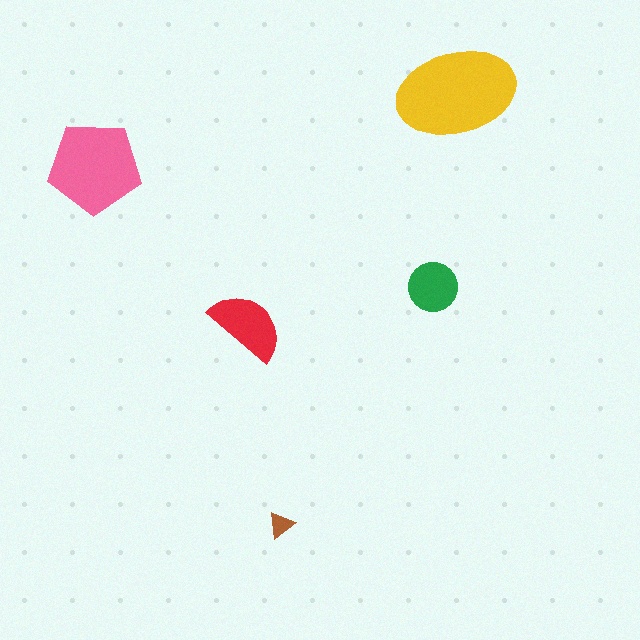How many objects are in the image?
There are 5 objects in the image.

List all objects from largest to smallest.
The yellow ellipse, the pink pentagon, the red semicircle, the green circle, the brown triangle.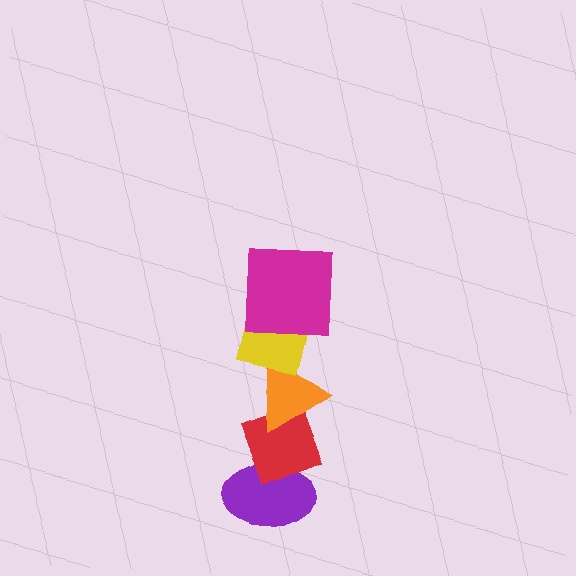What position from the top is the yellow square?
The yellow square is 2nd from the top.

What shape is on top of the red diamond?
The orange triangle is on top of the red diamond.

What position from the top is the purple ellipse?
The purple ellipse is 5th from the top.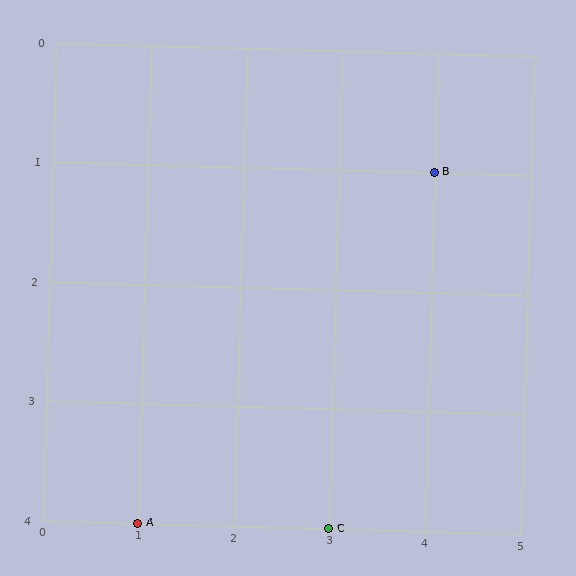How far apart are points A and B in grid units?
Points A and B are 3 columns and 3 rows apart (about 4.2 grid units diagonally).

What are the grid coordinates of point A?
Point A is at grid coordinates (1, 4).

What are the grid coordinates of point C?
Point C is at grid coordinates (3, 4).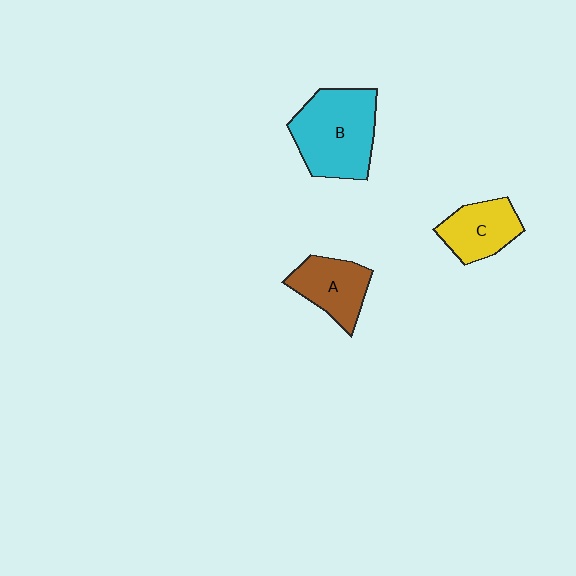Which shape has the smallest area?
Shape C (yellow).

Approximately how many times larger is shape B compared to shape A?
Approximately 1.7 times.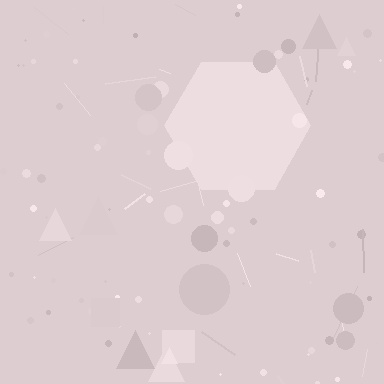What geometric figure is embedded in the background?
A hexagon is embedded in the background.